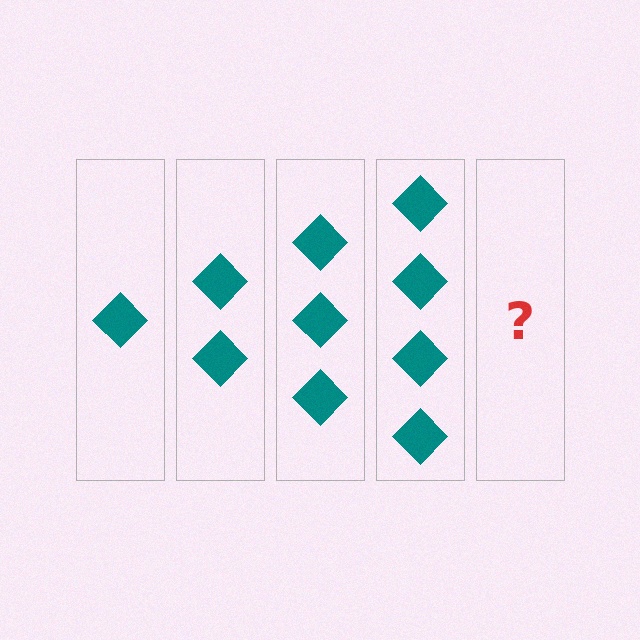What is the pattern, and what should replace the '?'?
The pattern is that each step adds one more diamond. The '?' should be 5 diamonds.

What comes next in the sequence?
The next element should be 5 diamonds.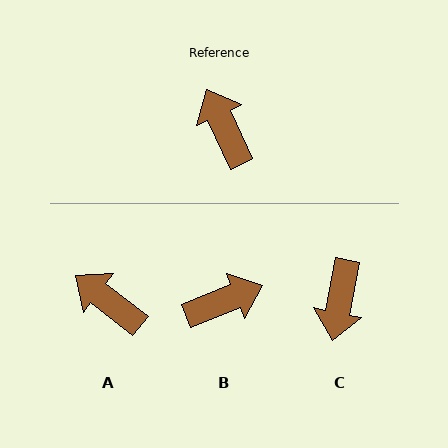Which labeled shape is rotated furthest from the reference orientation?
C, about 144 degrees away.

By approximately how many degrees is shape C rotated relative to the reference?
Approximately 144 degrees counter-clockwise.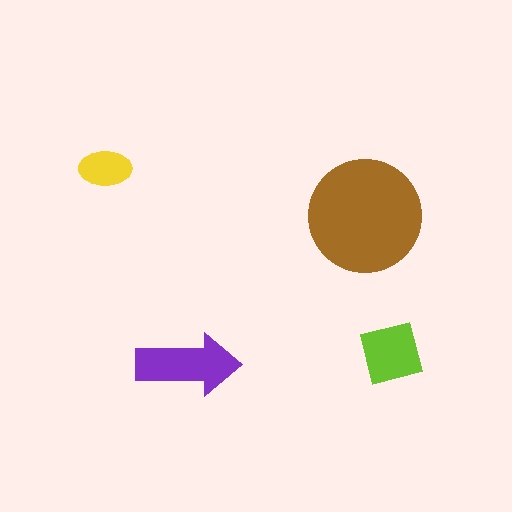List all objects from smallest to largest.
The yellow ellipse, the lime square, the purple arrow, the brown circle.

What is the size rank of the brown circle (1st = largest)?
1st.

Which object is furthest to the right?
The lime square is rightmost.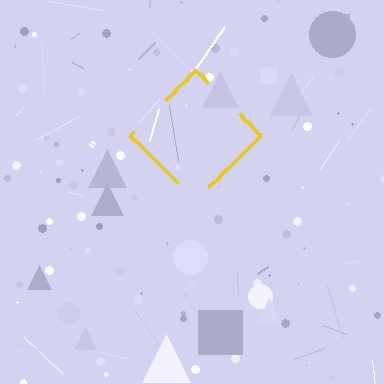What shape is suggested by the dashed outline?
The dashed outline suggests a diamond.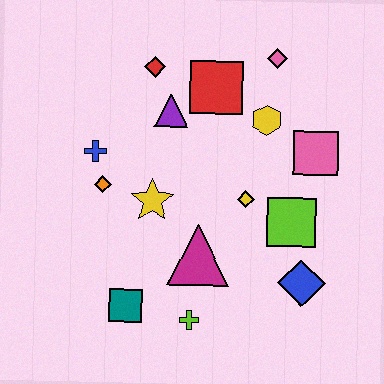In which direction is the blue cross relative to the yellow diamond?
The blue cross is to the left of the yellow diamond.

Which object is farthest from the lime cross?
The pink diamond is farthest from the lime cross.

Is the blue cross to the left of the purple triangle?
Yes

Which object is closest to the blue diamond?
The lime square is closest to the blue diamond.